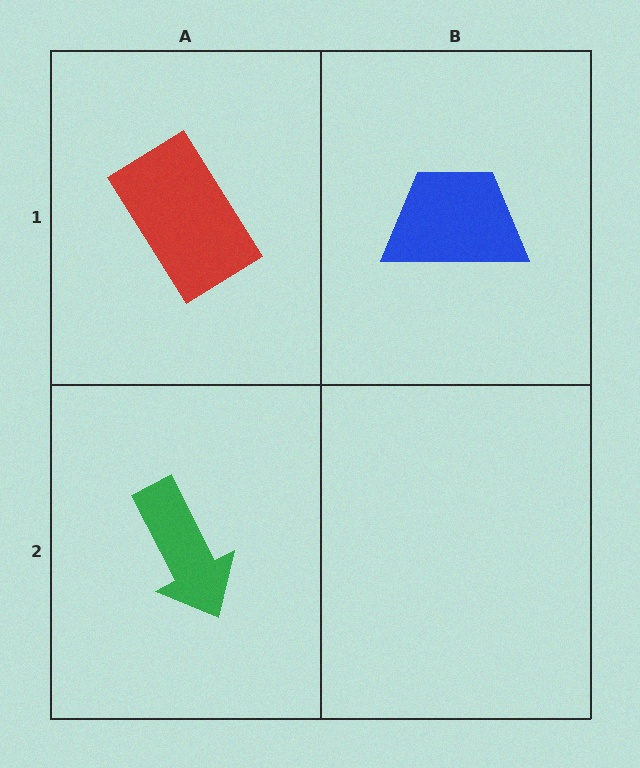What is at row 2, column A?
A green arrow.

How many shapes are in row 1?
2 shapes.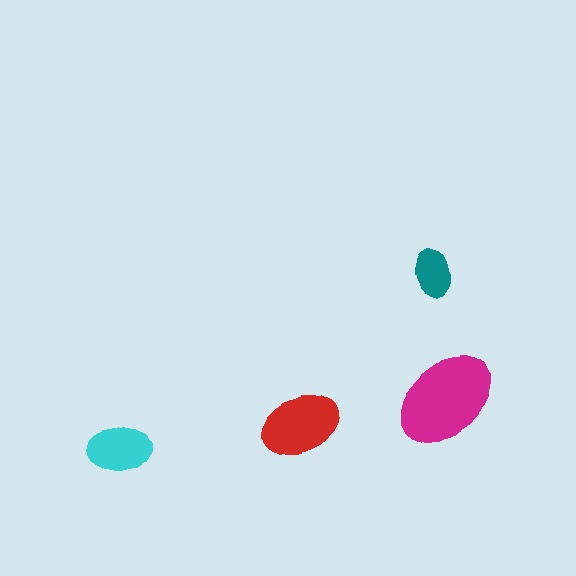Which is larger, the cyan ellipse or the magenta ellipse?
The magenta one.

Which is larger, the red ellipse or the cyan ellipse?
The red one.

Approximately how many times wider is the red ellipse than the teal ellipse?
About 1.5 times wider.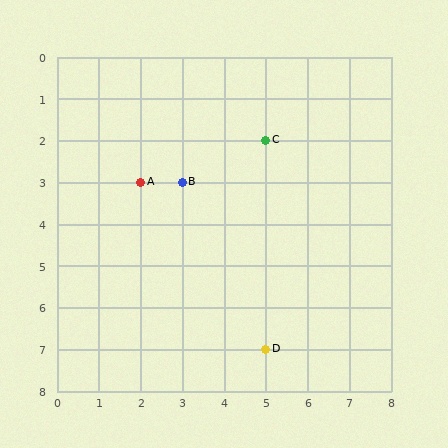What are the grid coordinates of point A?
Point A is at grid coordinates (2, 3).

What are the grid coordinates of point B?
Point B is at grid coordinates (3, 3).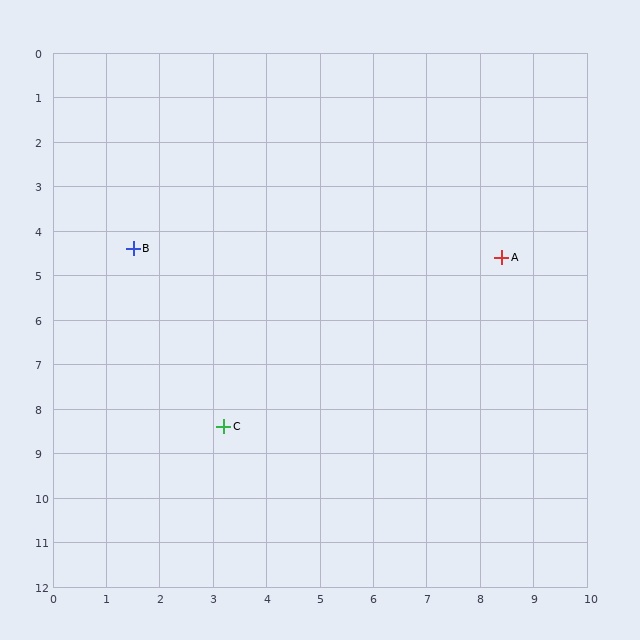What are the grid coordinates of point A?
Point A is at approximately (8.4, 4.6).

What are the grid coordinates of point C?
Point C is at approximately (3.2, 8.4).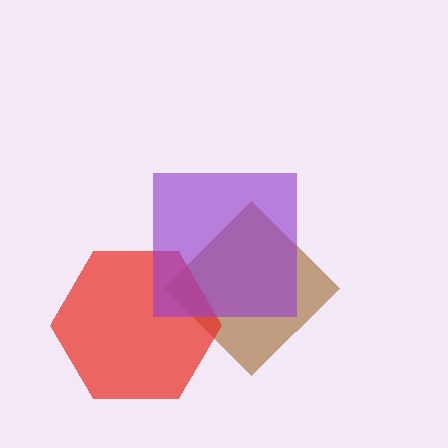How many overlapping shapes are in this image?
There are 3 overlapping shapes in the image.